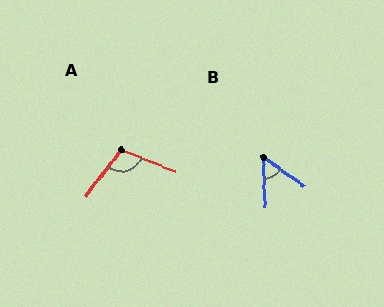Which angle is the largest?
A, at approximately 107 degrees.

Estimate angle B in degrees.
Approximately 52 degrees.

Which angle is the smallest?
B, at approximately 52 degrees.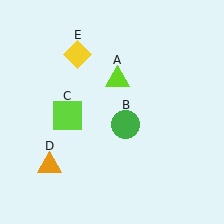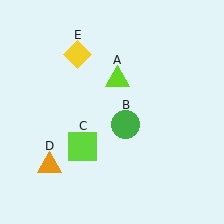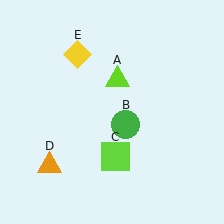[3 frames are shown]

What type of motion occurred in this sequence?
The lime square (object C) rotated counterclockwise around the center of the scene.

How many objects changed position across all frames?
1 object changed position: lime square (object C).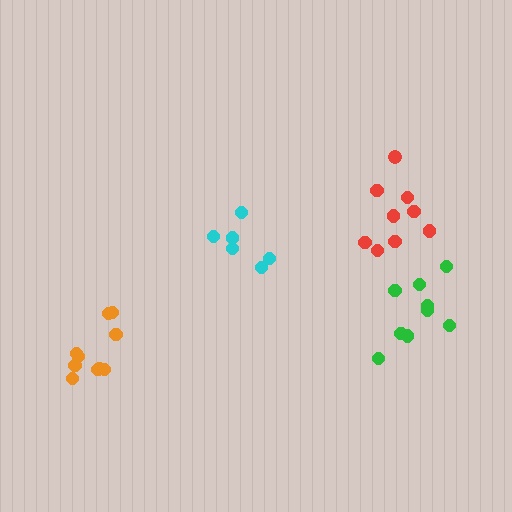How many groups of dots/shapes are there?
There are 4 groups.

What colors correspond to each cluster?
The clusters are colored: cyan, green, red, orange.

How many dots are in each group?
Group 1: 6 dots, Group 2: 9 dots, Group 3: 9 dots, Group 4: 10 dots (34 total).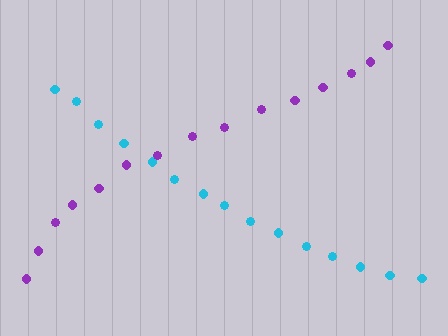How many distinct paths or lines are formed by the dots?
There are 2 distinct paths.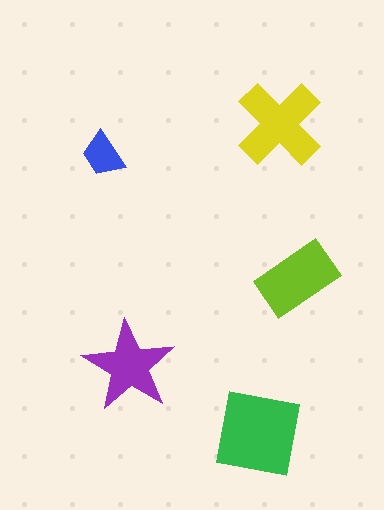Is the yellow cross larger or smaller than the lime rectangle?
Larger.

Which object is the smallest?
The blue trapezoid.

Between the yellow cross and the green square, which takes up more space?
The green square.